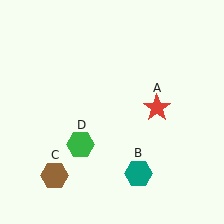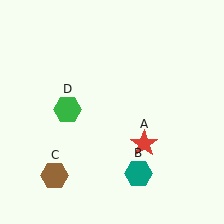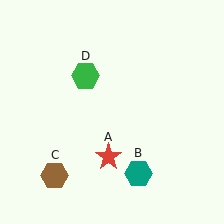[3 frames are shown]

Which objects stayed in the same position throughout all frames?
Teal hexagon (object B) and brown hexagon (object C) remained stationary.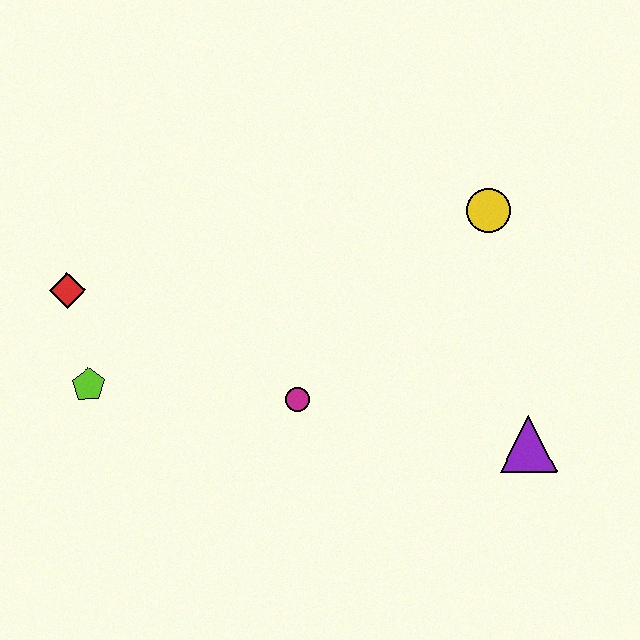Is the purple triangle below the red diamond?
Yes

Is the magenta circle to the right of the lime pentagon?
Yes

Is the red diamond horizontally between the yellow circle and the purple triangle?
No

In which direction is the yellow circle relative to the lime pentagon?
The yellow circle is to the right of the lime pentagon.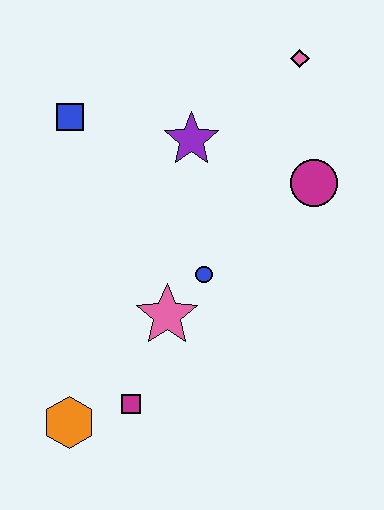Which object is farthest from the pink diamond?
The orange hexagon is farthest from the pink diamond.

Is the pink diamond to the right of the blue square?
Yes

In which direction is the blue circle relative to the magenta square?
The blue circle is above the magenta square.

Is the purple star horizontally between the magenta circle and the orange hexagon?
Yes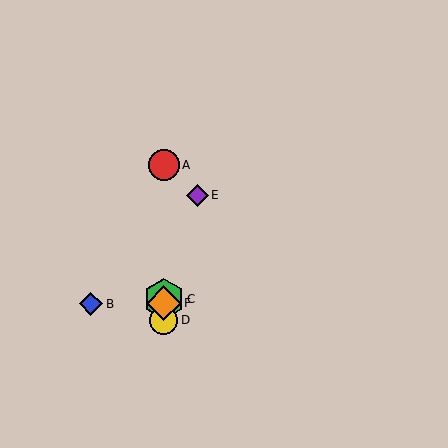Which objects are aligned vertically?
Objects A, C, D, F are aligned vertically.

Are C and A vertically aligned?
Yes, both are at x≈164.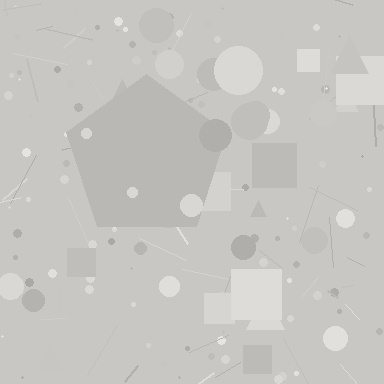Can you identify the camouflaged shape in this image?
The camouflaged shape is a pentagon.